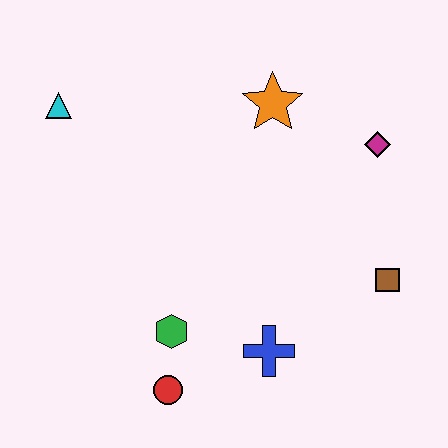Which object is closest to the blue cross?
The green hexagon is closest to the blue cross.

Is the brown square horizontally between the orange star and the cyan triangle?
No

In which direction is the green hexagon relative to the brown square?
The green hexagon is to the left of the brown square.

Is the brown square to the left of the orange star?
No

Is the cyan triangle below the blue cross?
No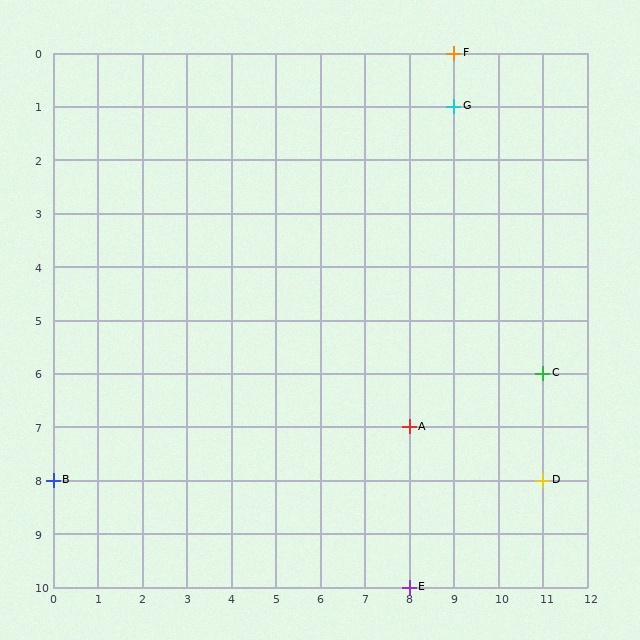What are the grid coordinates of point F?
Point F is at grid coordinates (9, 0).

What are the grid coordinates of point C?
Point C is at grid coordinates (11, 6).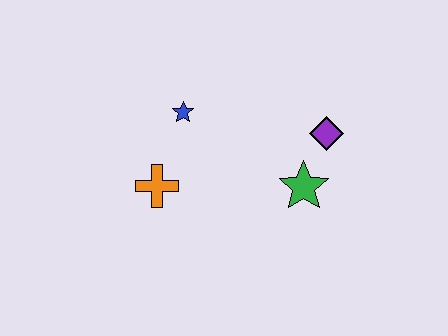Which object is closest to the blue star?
The orange cross is closest to the blue star.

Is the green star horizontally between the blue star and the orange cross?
No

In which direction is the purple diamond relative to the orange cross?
The purple diamond is to the right of the orange cross.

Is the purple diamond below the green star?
No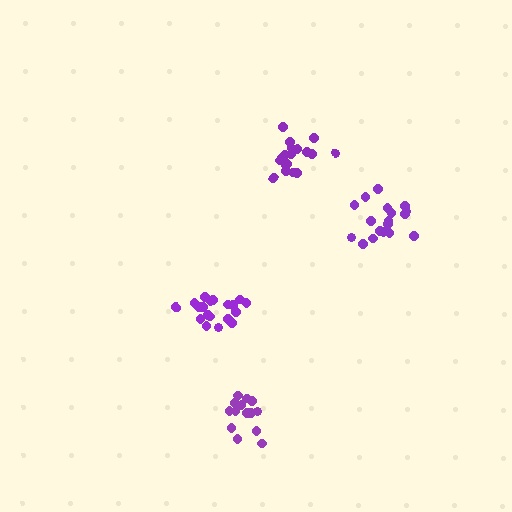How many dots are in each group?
Group 1: 18 dots, Group 2: 19 dots, Group 3: 15 dots, Group 4: 18 dots (70 total).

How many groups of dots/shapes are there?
There are 4 groups.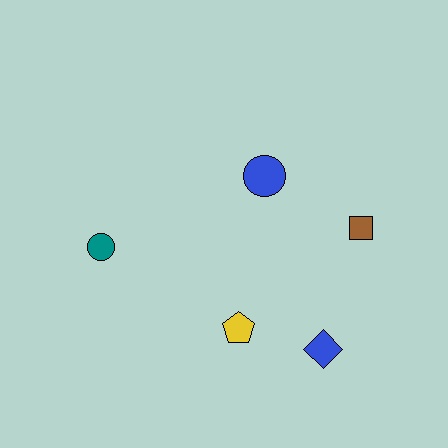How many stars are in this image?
There are no stars.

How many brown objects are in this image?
There is 1 brown object.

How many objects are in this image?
There are 5 objects.